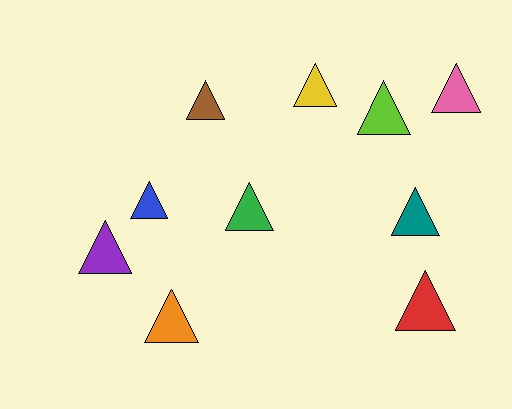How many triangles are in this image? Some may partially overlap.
There are 10 triangles.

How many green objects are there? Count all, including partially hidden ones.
There is 1 green object.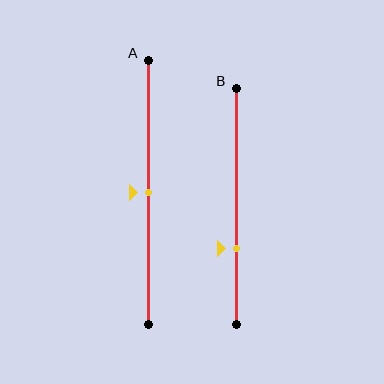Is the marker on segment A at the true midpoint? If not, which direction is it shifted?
Yes, the marker on segment A is at the true midpoint.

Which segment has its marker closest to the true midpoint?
Segment A has its marker closest to the true midpoint.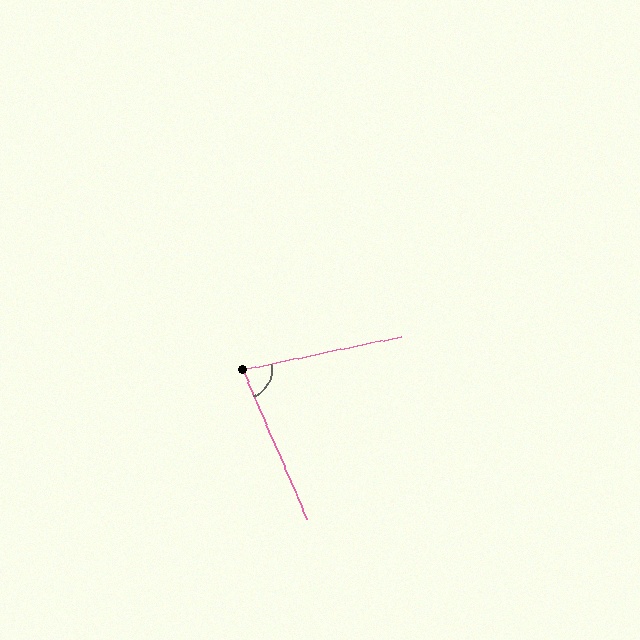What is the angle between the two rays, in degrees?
Approximately 78 degrees.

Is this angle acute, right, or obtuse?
It is acute.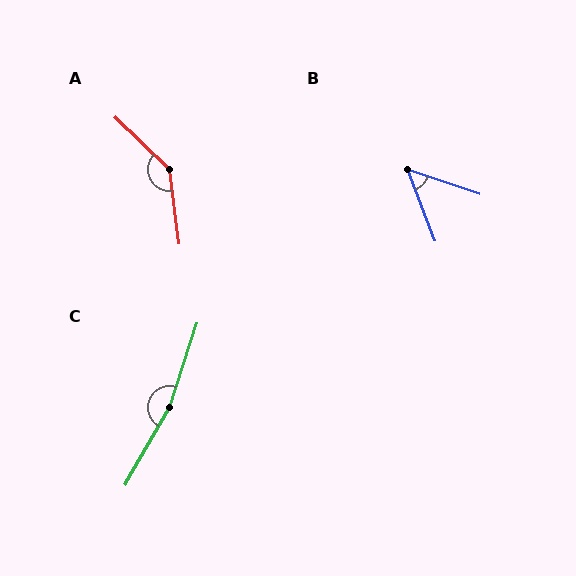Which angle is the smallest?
B, at approximately 50 degrees.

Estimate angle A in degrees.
Approximately 141 degrees.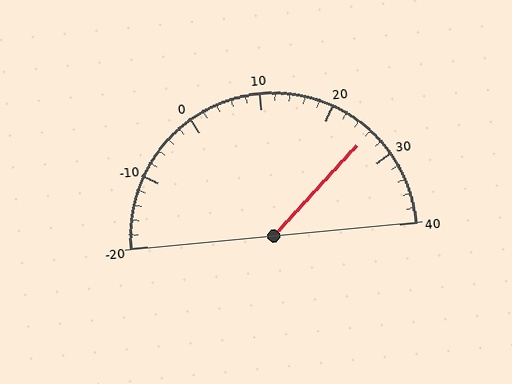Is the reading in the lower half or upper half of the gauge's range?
The reading is in the upper half of the range (-20 to 40).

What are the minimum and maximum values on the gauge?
The gauge ranges from -20 to 40.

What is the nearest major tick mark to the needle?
The nearest major tick mark is 30.